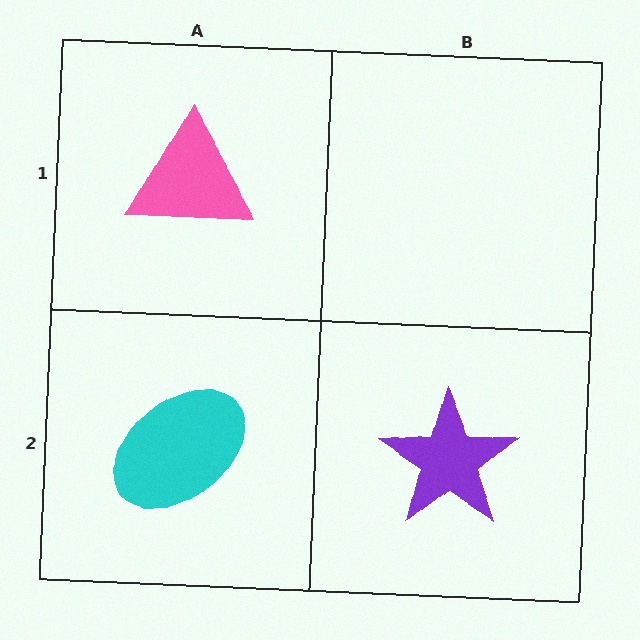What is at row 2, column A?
A cyan ellipse.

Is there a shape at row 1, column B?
No, that cell is empty.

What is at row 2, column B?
A purple star.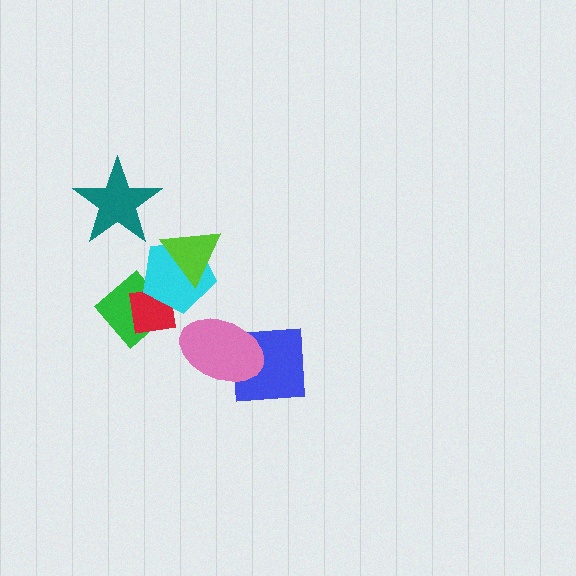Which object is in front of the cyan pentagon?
The lime triangle is in front of the cyan pentagon.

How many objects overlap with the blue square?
1 object overlaps with the blue square.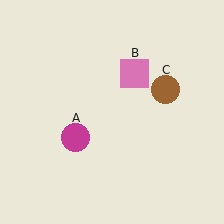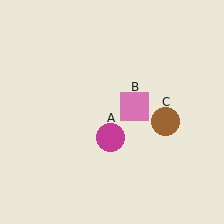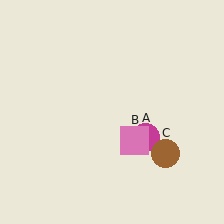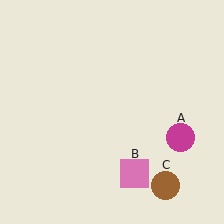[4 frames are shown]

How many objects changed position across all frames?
3 objects changed position: magenta circle (object A), pink square (object B), brown circle (object C).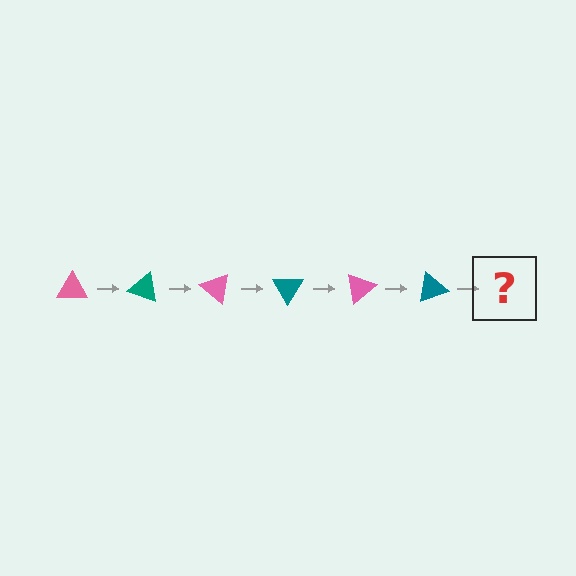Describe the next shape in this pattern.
It should be a pink triangle, rotated 120 degrees from the start.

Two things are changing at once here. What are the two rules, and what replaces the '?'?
The two rules are that it rotates 20 degrees each step and the color cycles through pink and teal. The '?' should be a pink triangle, rotated 120 degrees from the start.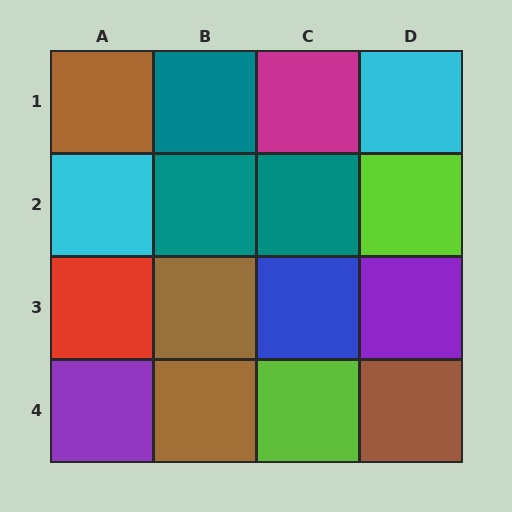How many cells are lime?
2 cells are lime.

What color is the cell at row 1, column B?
Teal.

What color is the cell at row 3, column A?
Red.